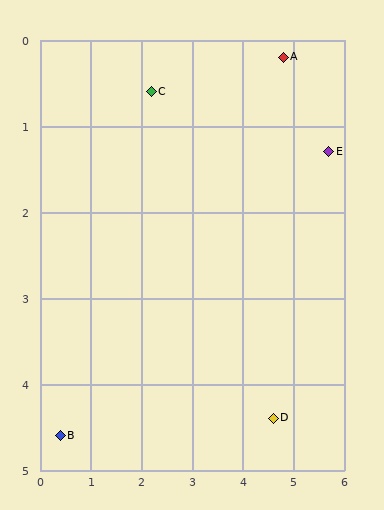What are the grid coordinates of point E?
Point E is at approximately (5.7, 1.3).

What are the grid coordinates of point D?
Point D is at approximately (4.6, 4.4).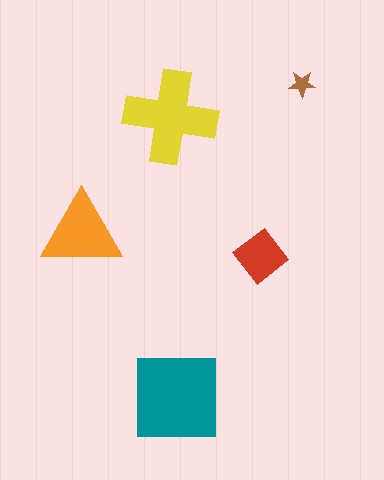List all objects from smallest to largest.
The brown star, the red diamond, the orange triangle, the yellow cross, the teal square.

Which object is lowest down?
The teal square is bottommost.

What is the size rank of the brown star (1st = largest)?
5th.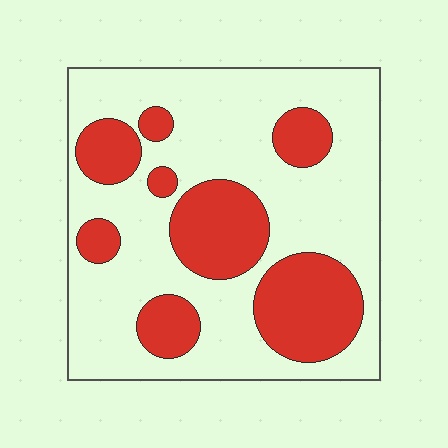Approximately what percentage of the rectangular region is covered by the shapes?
Approximately 30%.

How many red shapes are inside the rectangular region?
8.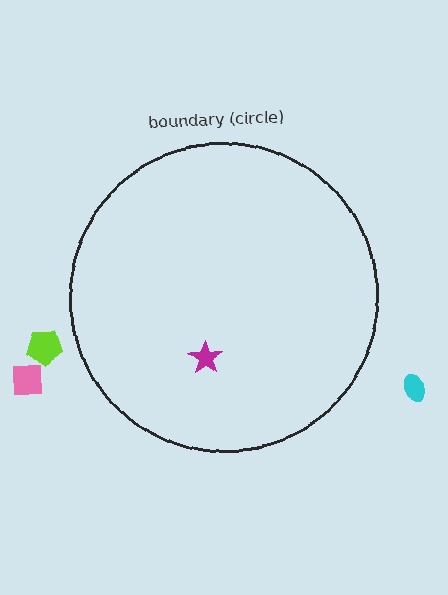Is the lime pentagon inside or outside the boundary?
Outside.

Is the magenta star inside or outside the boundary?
Inside.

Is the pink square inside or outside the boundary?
Outside.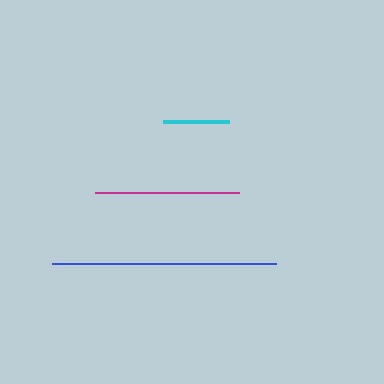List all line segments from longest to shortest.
From longest to shortest: blue, magenta, cyan.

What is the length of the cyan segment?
The cyan segment is approximately 66 pixels long.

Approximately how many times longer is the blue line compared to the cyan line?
The blue line is approximately 3.4 times the length of the cyan line.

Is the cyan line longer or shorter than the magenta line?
The magenta line is longer than the cyan line.